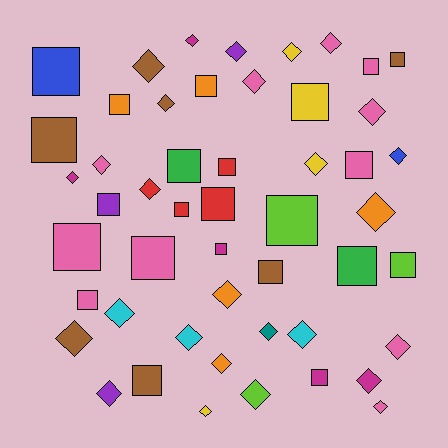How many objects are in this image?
There are 50 objects.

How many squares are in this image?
There are 23 squares.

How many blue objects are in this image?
There are 2 blue objects.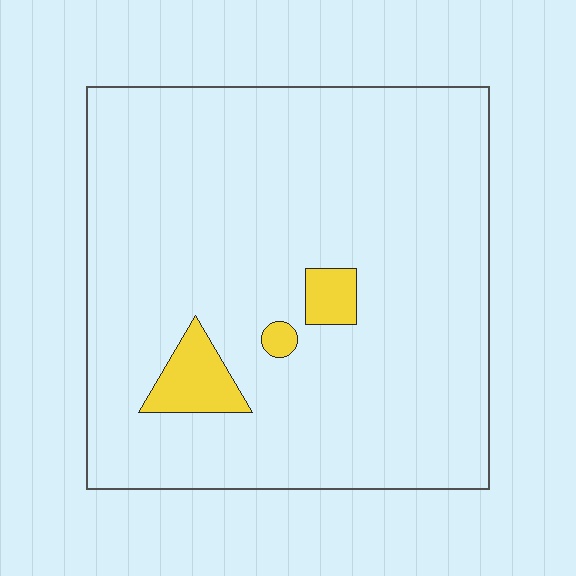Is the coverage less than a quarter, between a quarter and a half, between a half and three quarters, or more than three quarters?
Less than a quarter.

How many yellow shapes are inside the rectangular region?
3.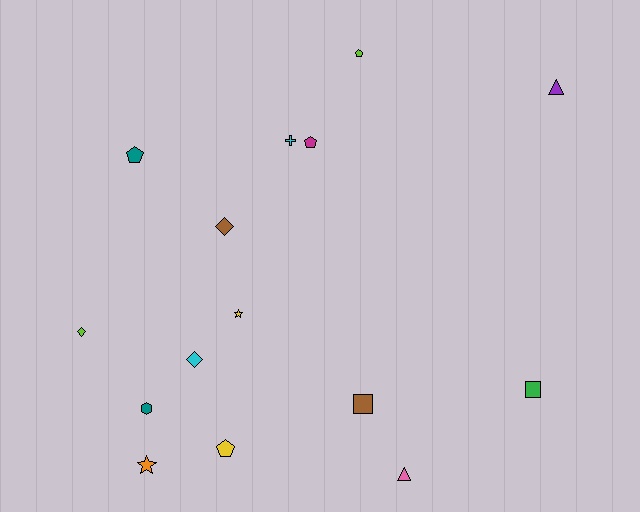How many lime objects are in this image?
There are 2 lime objects.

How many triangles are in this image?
There are 2 triangles.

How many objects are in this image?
There are 15 objects.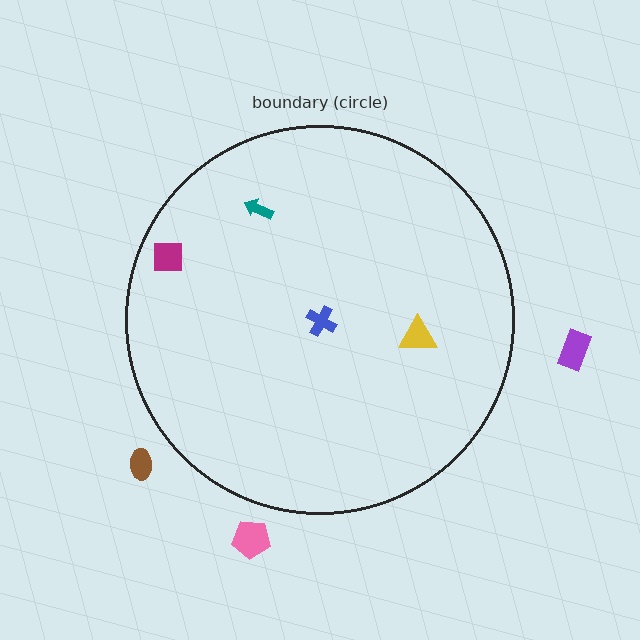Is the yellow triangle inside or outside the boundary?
Inside.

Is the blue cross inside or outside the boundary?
Inside.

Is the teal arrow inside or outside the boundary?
Inside.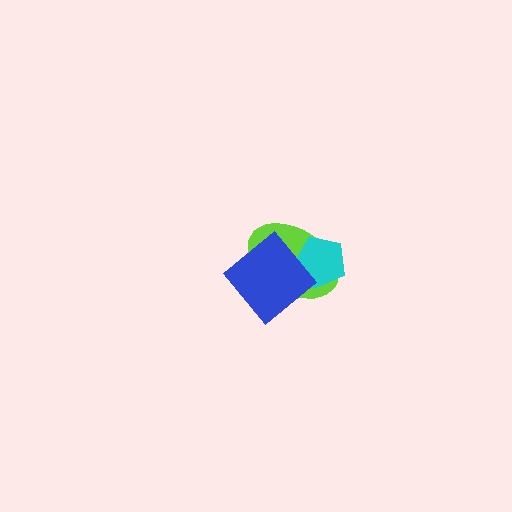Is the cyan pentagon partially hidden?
Yes, it is partially covered by another shape.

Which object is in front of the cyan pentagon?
The blue diamond is in front of the cyan pentagon.